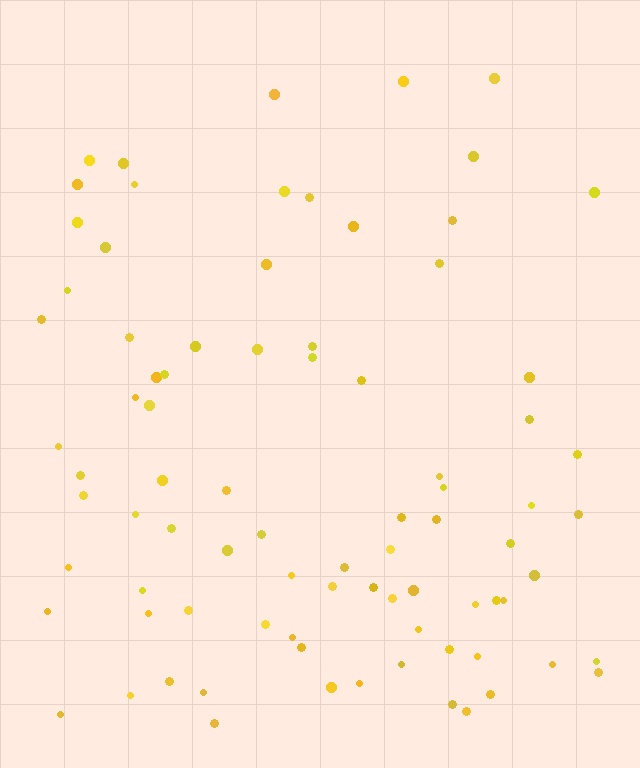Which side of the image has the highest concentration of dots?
The bottom.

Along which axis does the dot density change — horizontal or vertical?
Vertical.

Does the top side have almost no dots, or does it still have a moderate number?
Still a moderate number, just noticeably fewer than the bottom.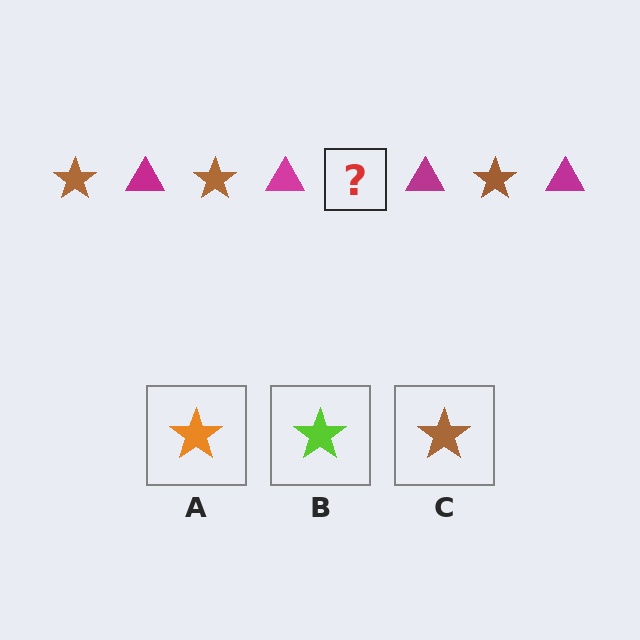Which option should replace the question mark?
Option C.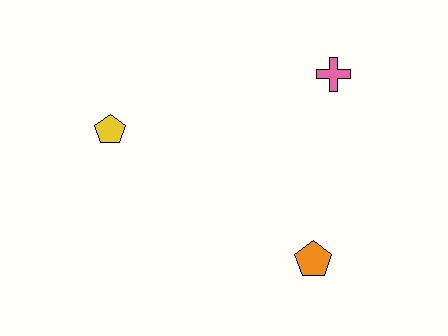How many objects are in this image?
There are 3 objects.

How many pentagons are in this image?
There are 2 pentagons.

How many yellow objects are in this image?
There is 1 yellow object.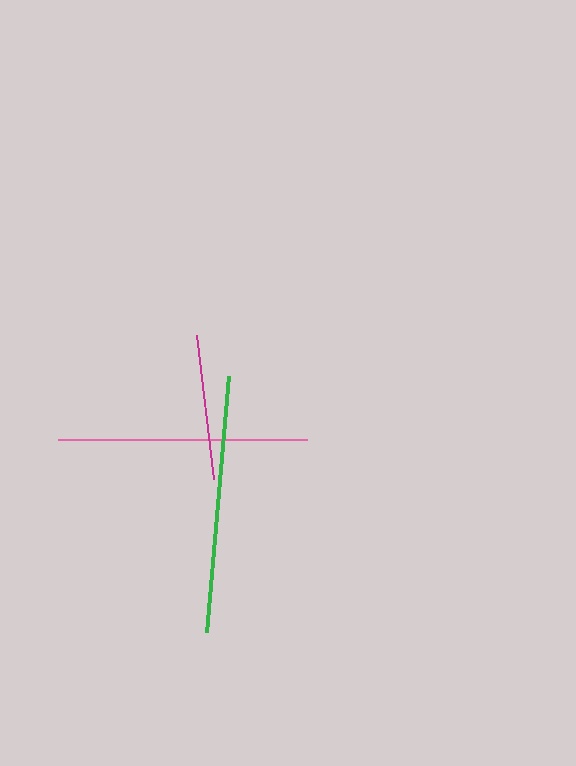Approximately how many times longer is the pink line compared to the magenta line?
The pink line is approximately 1.7 times the length of the magenta line.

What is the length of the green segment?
The green segment is approximately 256 pixels long.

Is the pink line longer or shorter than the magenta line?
The pink line is longer than the magenta line.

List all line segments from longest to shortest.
From longest to shortest: green, pink, magenta.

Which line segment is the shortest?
The magenta line is the shortest at approximately 145 pixels.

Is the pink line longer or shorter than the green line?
The green line is longer than the pink line.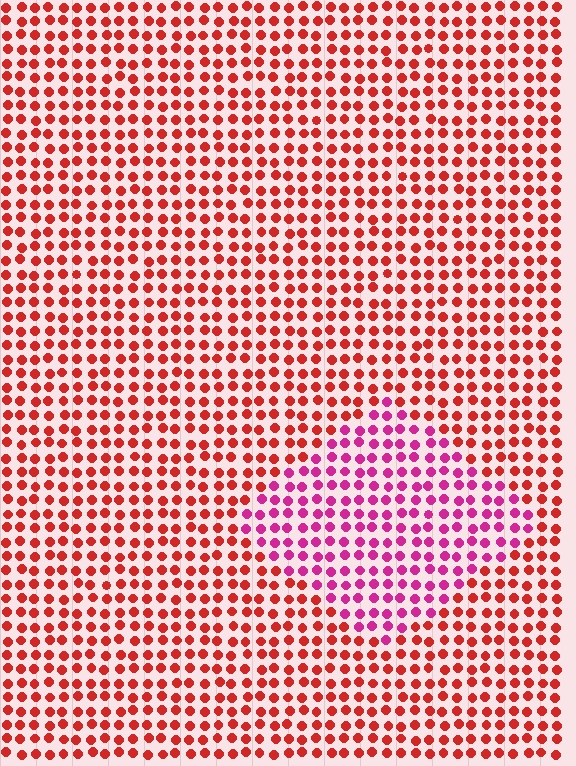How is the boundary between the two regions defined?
The boundary is defined purely by a slight shift in hue (about 40 degrees). Spacing, size, and orientation are identical on both sides.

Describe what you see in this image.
The image is filled with small red elements in a uniform arrangement. A diamond-shaped region is visible where the elements are tinted to a slightly different hue, forming a subtle color boundary.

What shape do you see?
I see a diamond.